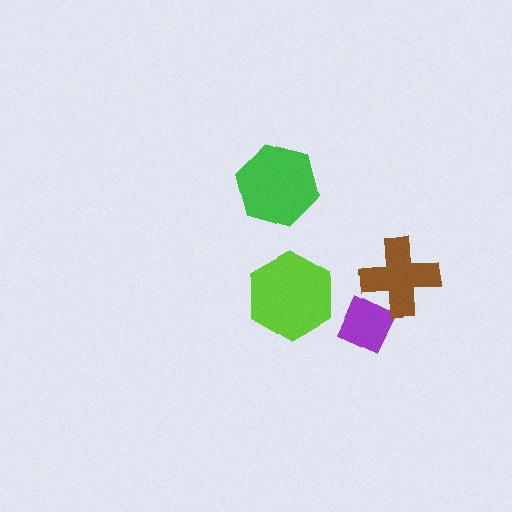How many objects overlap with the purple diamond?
1 object overlaps with the purple diamond.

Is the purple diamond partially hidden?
Yes, it is partially covered by another shape.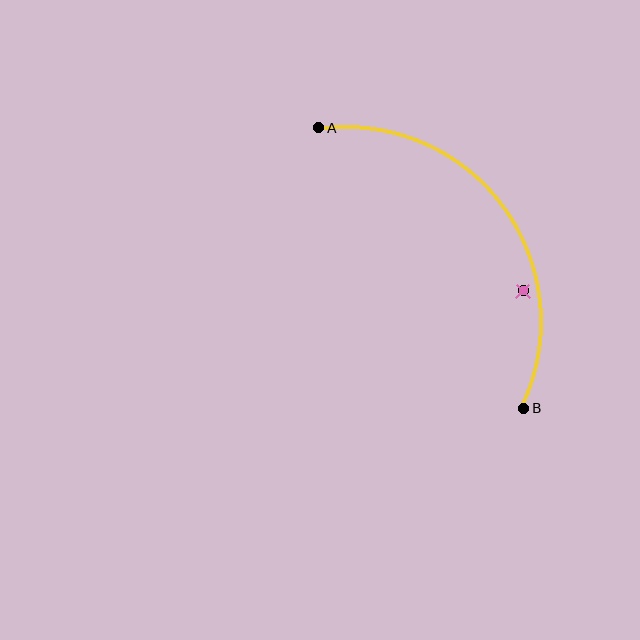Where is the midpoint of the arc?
The arc midpoint is the point on the curve farthest from the straight line joining A and B. It sits above and to the right of that line.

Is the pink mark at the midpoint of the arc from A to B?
No — the pink mark does not lie on the arc at all. It sits slightly inside the curve.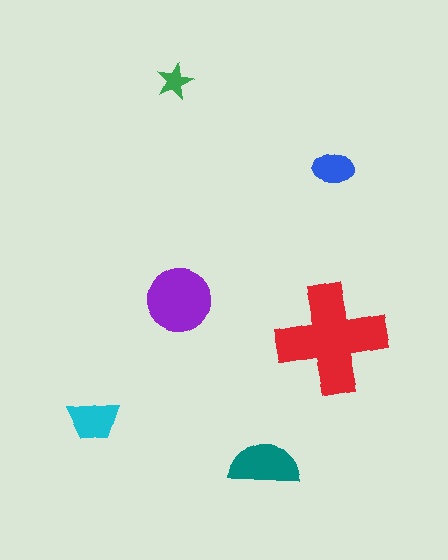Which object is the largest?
The red cross.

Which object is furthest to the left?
The cyan trapezoid is leftmost.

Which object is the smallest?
The green star.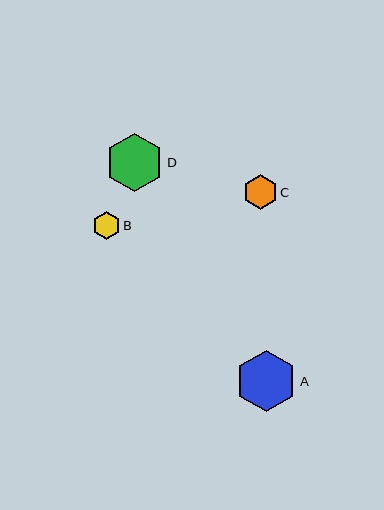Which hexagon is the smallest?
Hexagon B is the smallest with a size of approximately 28 pixels.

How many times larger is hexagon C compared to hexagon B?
Hexagon C is approximately 1.3 times the size of hexagon B.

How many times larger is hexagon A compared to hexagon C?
Hexagon A is approximately 1.8 times the size of hexagon C.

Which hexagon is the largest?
Hexagon A is the largest with a size of approximately 62 pixels.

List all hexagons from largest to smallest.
From largest to smallest: A, D, C, B.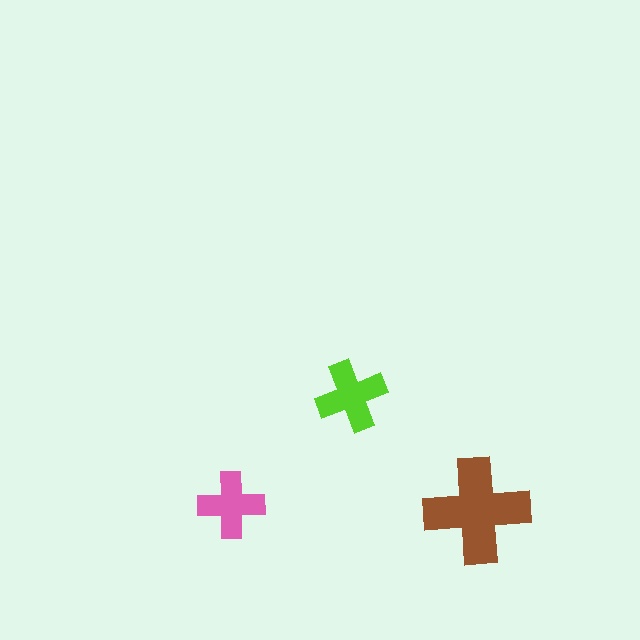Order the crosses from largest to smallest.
the brown one, the lime one, the pink one.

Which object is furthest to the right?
The brown cross is rightmost.